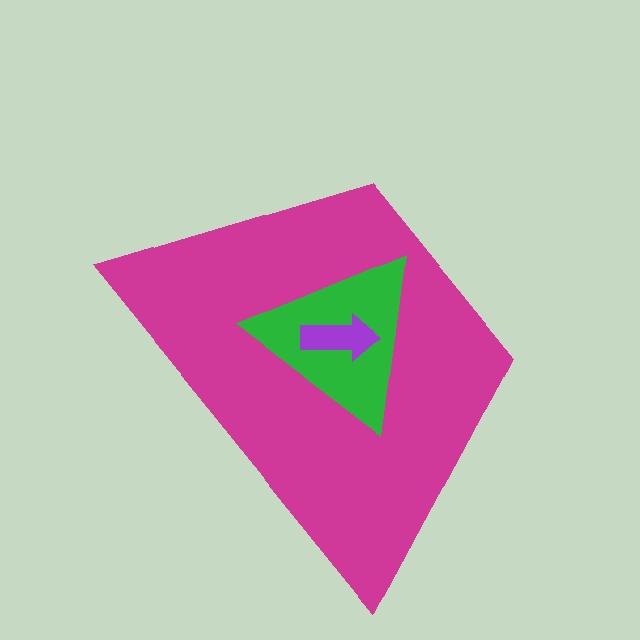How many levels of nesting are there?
3.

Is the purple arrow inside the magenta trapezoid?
Yes.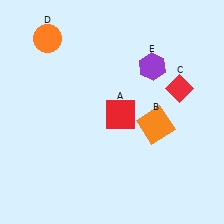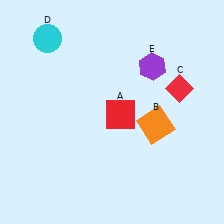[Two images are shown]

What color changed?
The circle (D) changed from orange in Image 1 to cyan in Image 2.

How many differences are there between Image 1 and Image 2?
There is 1 difference between the two images.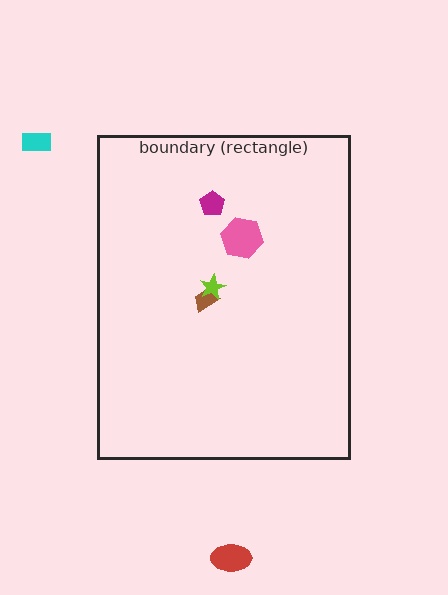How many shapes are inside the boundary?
4 inside, 2 outside.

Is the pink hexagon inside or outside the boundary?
Inside.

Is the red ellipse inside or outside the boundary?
Outside.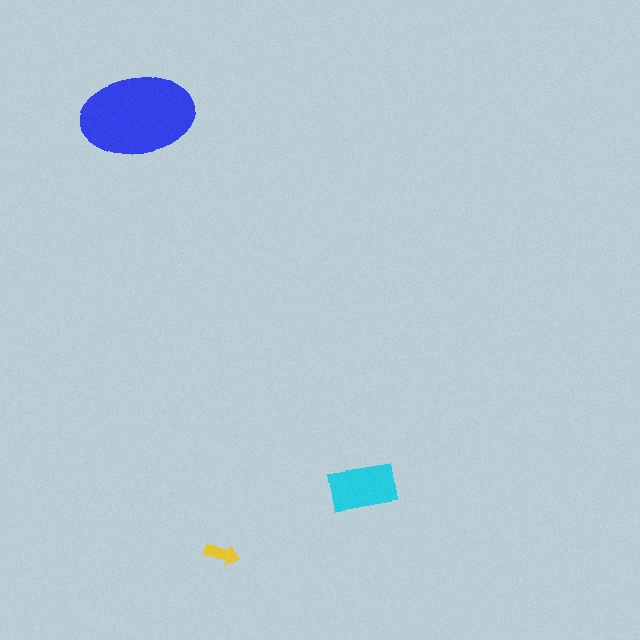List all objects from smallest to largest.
The yellow arrow, the cyan rectangle, the blue ellipse.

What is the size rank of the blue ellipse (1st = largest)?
1st.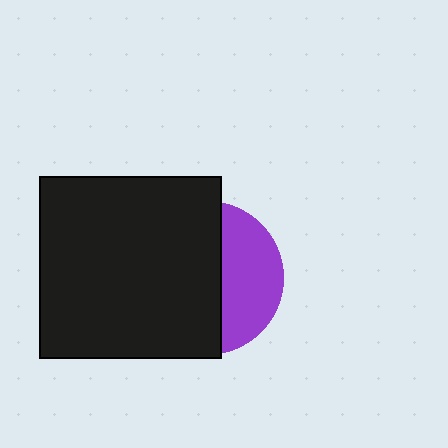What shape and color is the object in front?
The object in front is a black square.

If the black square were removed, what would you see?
You would see the complete purple circle.